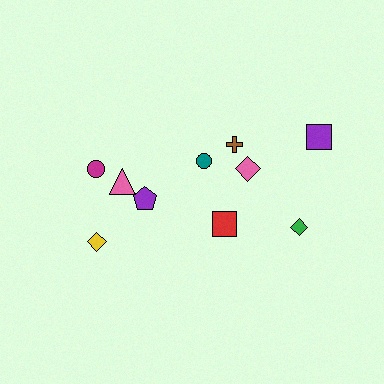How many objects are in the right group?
There are 6 objects.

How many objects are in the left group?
There are 4 objects.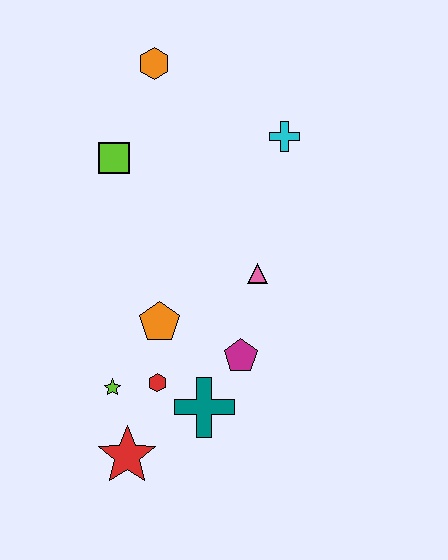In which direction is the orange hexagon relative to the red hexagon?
The orange hexagon is above the red hexagon.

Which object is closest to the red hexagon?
The lime star is closest to the red hexagon.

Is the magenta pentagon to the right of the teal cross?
Yes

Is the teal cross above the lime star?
No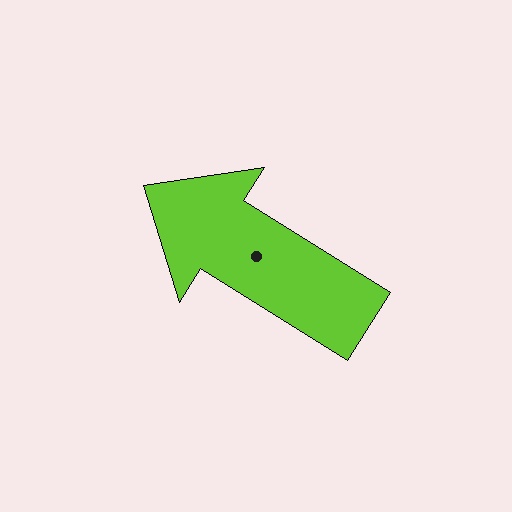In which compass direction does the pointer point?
Northwest.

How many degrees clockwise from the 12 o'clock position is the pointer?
Approximately 302 degrees.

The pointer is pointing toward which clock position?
Roughly 10 o'clock.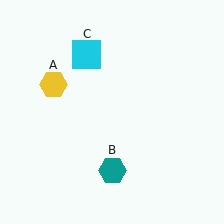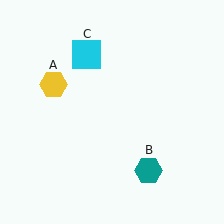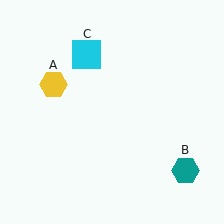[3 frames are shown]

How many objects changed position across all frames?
1 object changed position: teal hexagon (object B).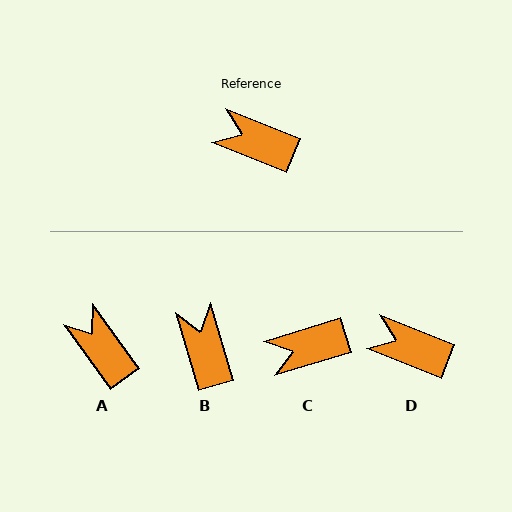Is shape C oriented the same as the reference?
No, it is off by about 39 degrees.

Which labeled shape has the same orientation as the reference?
D.